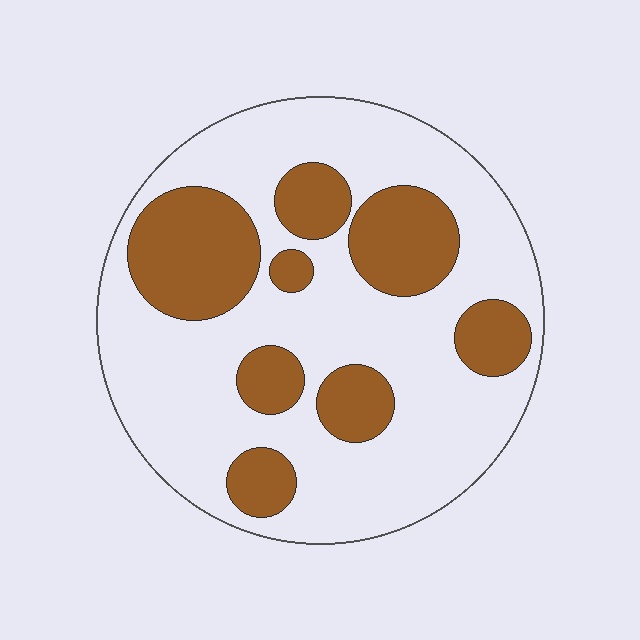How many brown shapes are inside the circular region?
8.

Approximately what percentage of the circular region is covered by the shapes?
Approximately 30%.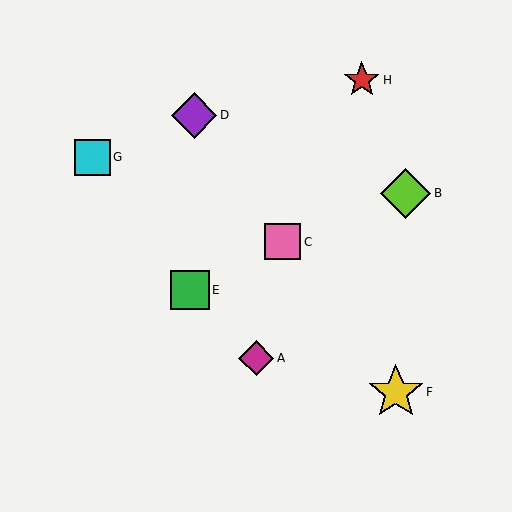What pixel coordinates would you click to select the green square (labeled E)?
Click at (190, 290) to select the green square E.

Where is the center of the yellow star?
The center of the yellow star is at (396, 392).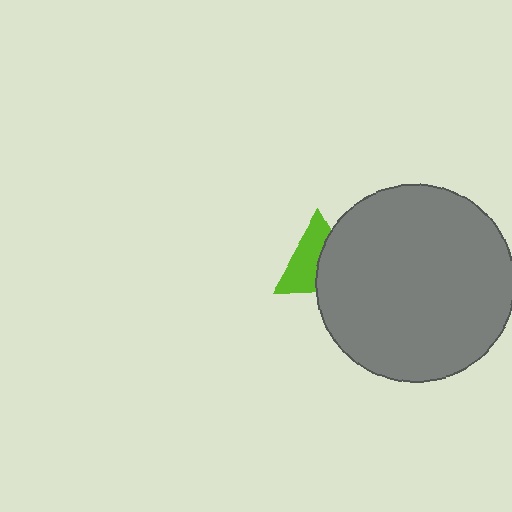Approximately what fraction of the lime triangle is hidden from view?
Roughly 47% of the lime triangle is hidden behind the gray circle.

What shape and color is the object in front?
The object in front is a gray circle.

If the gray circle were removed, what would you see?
You would see the complete lime triangle.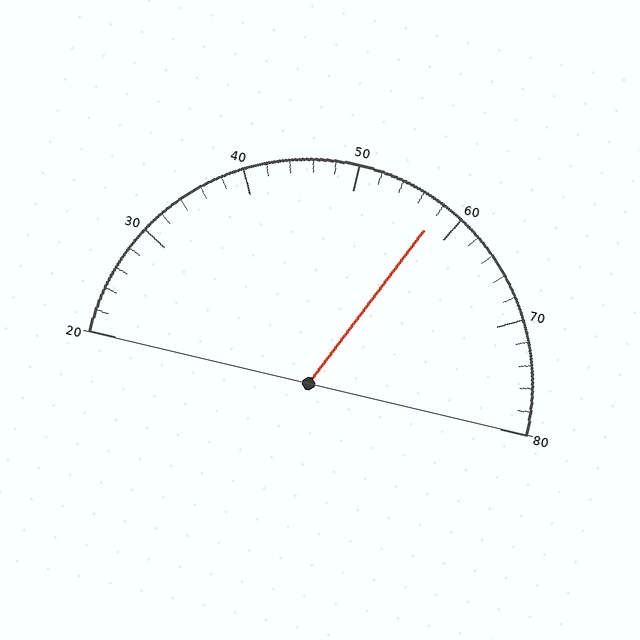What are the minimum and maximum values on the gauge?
The gauge ranges from 20 to 80.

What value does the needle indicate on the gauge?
The needle indicates approximately 58.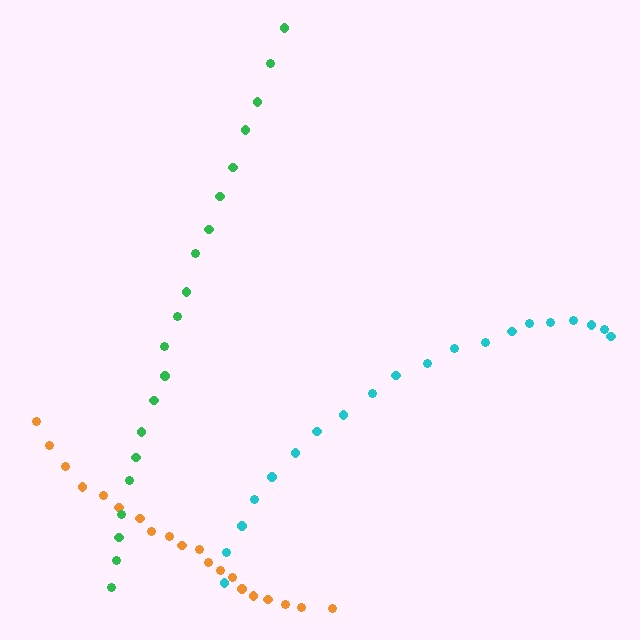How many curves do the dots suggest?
There are 3 distinct paths.